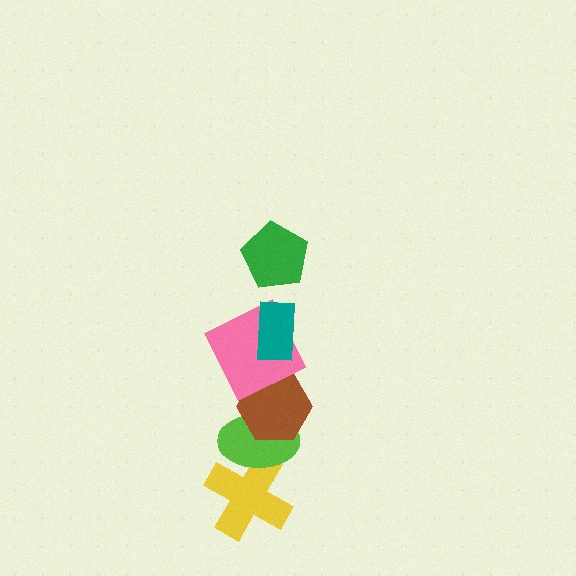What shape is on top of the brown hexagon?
The pink square is on top of the brown hexagon.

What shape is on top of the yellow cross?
The lime ellipse is on top of the yellow cross.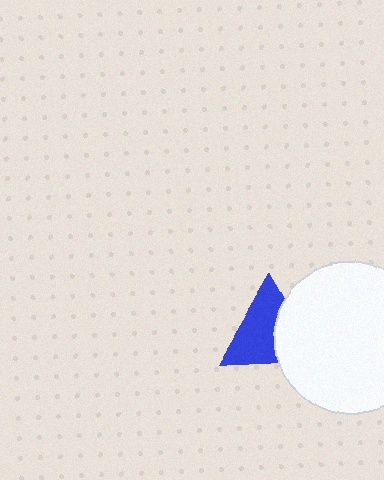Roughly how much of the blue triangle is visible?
About half of it is visible (roughly 62%).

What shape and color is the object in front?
The object in front is a white circle.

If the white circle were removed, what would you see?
You would see the complete blue triangle.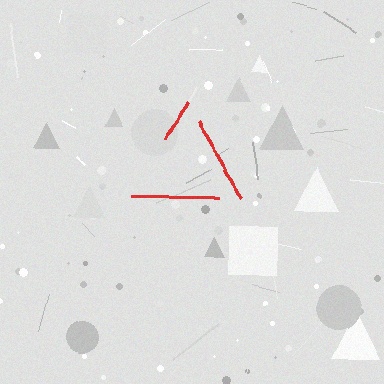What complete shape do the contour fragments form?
The contour fragments form a triangle.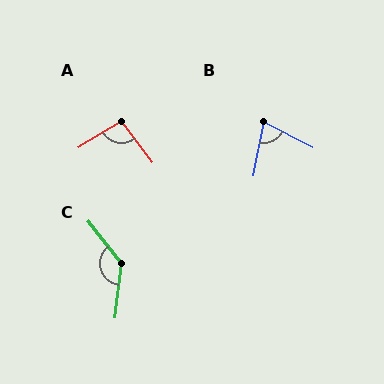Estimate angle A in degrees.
Approximately 96 degrees.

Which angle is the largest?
C, at approximately 135 degrees.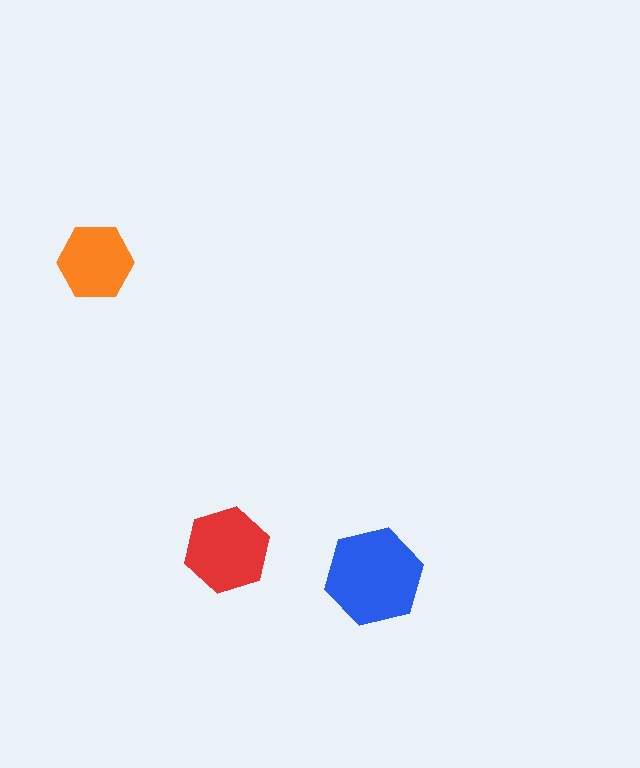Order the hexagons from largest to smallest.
the blue one, the red one, the orange one.